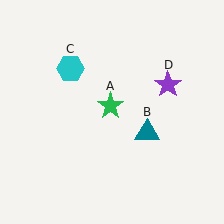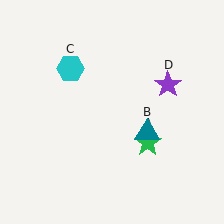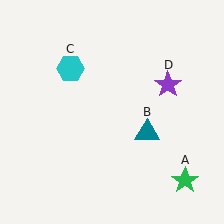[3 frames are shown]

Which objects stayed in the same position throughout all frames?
Teal triangle (object B) and cyan hexagon (object C) and purple star (object D) remained stationary.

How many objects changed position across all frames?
1 object changed position: green star (object A).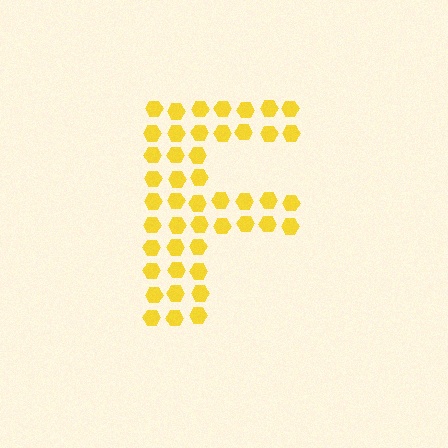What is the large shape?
The large shape is the letter F.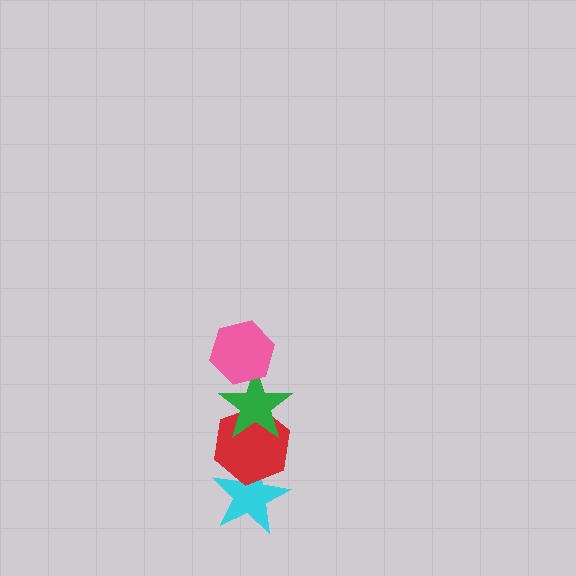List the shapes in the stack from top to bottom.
From top to bottom: the pink hexagon, the green star, the red hexagon, the cyan star.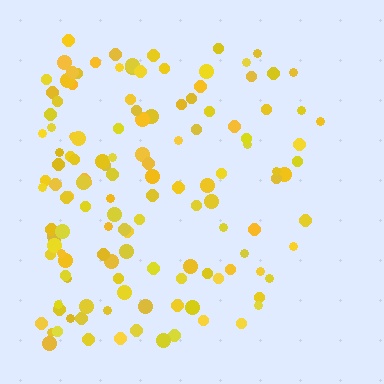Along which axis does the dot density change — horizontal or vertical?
Horizontal.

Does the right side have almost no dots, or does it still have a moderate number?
Still a moderate number, just noticeably fewer than the left.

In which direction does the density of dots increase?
From right to left, with the left side densest.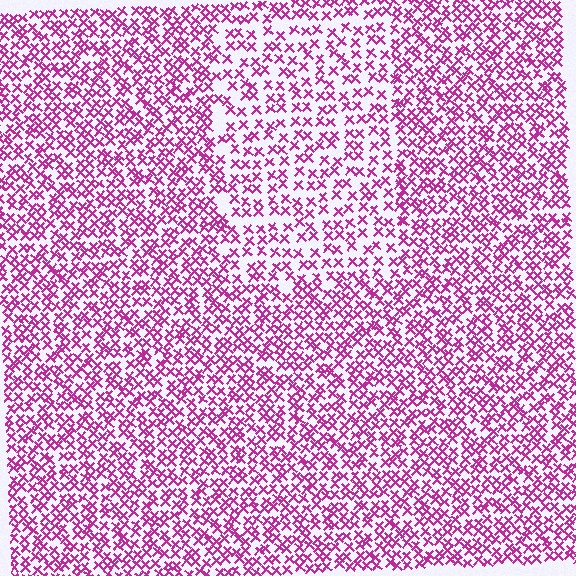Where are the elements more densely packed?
The elements are more densely packed outside the rectangle boundary.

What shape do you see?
I see a rectangle.